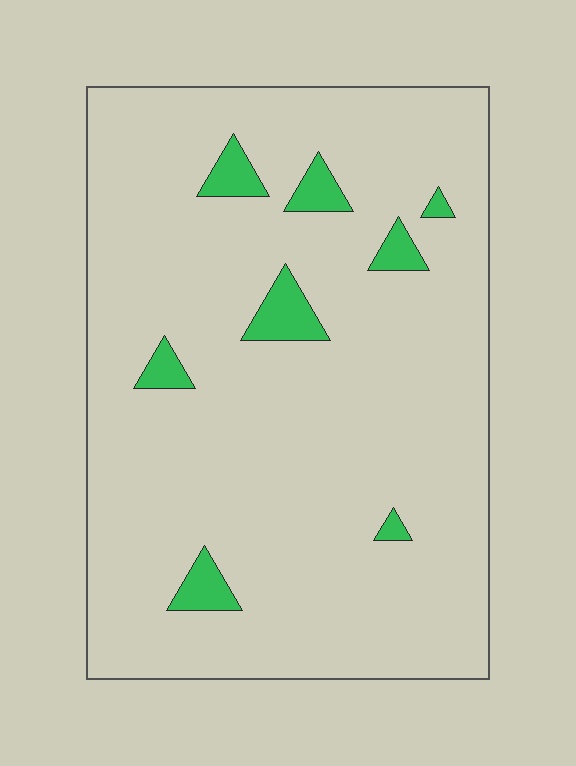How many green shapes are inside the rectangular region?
8.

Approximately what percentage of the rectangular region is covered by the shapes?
Approximately 5%.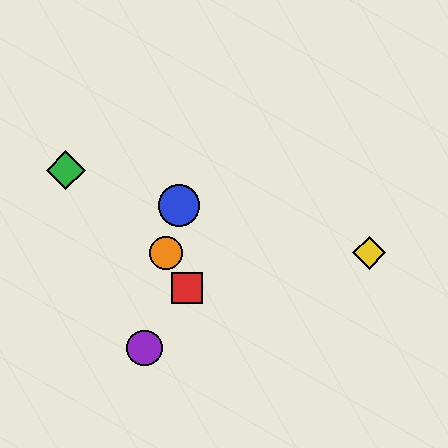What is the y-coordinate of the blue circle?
The blue circle is at y≈206.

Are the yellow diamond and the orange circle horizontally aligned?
Yes, both are at y≈253.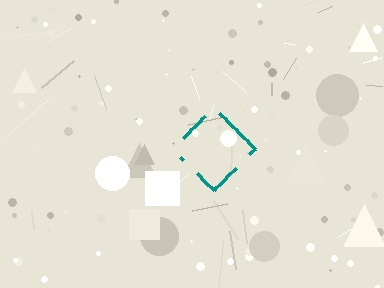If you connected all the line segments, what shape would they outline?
They would outline a diamond.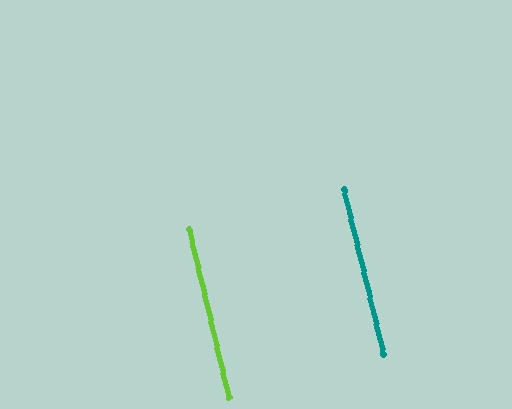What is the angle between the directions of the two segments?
Approximately 0 degrees.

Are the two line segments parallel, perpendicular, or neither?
Parallel — their directions differ by only 0.1°.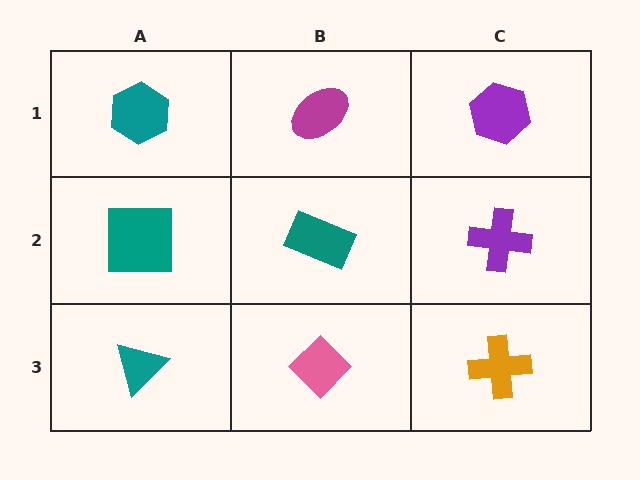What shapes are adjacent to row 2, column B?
A magenta ellipse (row 1, column B), a pink diamond (row 3, column B), a teal square (row 2, column A), a purple cross (row 2, column C).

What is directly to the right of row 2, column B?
A purple cross.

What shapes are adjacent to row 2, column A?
A teal hexagon (row 1, column A), a teal triangle (row 3, column A), a teal rectangle (row 2, column B).